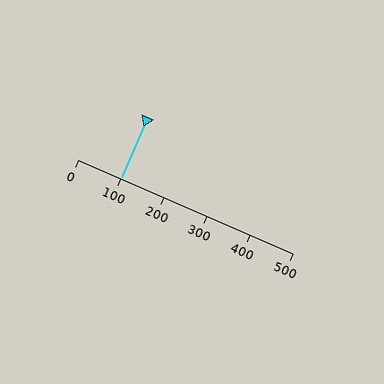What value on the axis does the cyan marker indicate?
The marker indicates approximately 100.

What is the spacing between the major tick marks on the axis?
The major ticks are spaced 100 apart.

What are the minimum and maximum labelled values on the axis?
The axis runs from 0 to 500.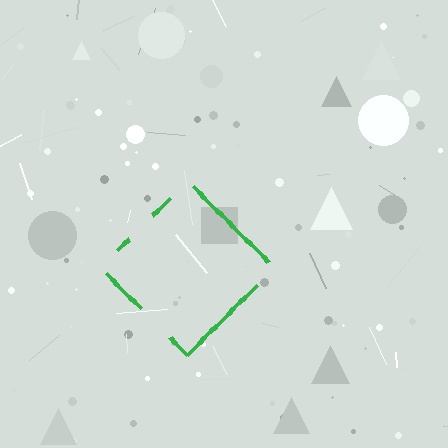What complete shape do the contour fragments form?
The contour fragments form a diamond.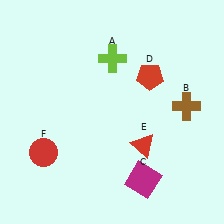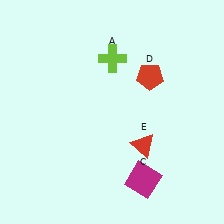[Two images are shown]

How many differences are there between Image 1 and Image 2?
There are 2 differences between the two images.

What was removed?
The red circle (F), the brown cross (B) were removed in Image 2.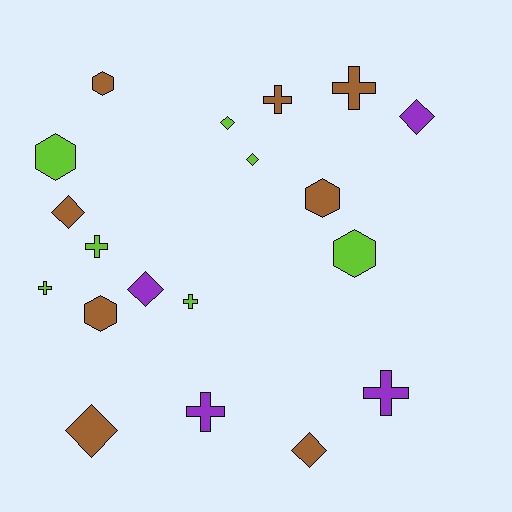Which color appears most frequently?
Brown, with 8 objects.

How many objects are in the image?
There are 19 objects.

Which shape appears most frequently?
Cross, with 7 objects.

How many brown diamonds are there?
There are 3 brown diamonds.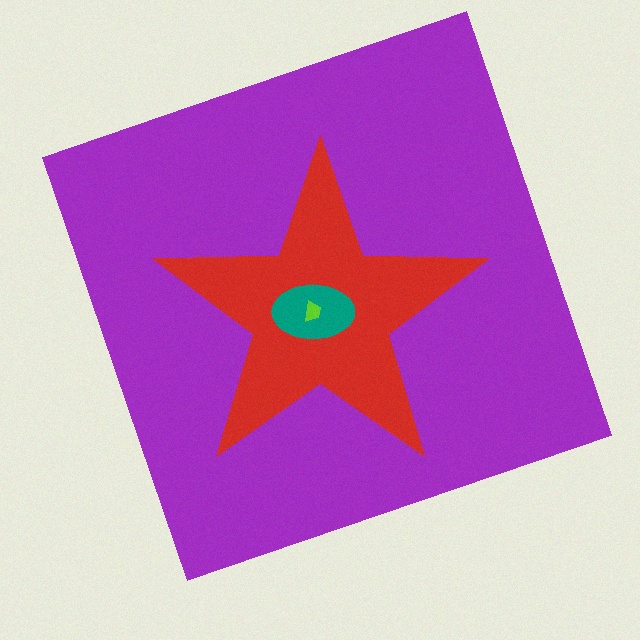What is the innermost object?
The lime trapezoid.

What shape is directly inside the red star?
The teal ellipse.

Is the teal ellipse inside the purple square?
Yes.